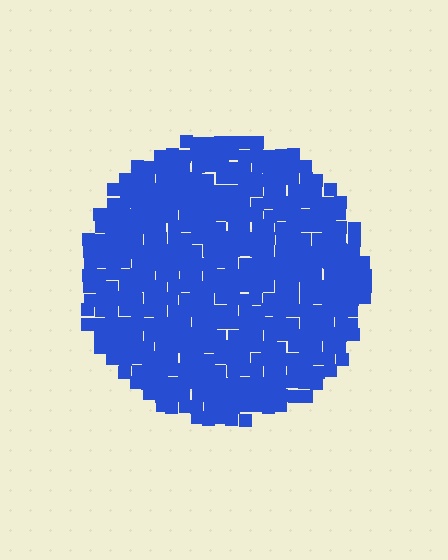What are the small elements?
The small elements are squares.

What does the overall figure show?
The overall figure shows a circle.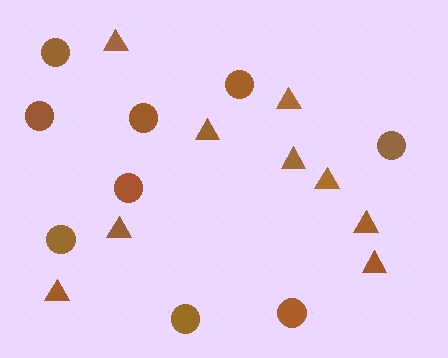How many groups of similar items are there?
There are 2 groups: one group of triangles (9) and one group of circles (9).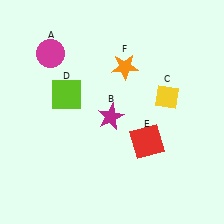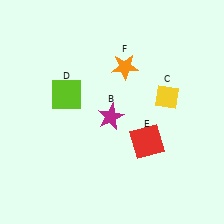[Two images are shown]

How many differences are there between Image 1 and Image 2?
There is 1 difference between the two images.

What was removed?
The magenta circle (A) was removed in Image 2.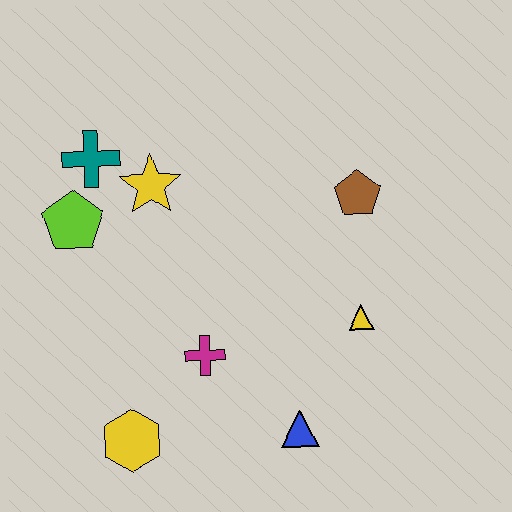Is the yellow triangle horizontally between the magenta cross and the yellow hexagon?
No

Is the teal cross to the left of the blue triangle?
Yes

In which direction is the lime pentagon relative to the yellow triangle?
The lime pentagon is to the left of the yellow triangle.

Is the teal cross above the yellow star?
Yes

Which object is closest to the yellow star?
The teal cross is closest to the yellow star.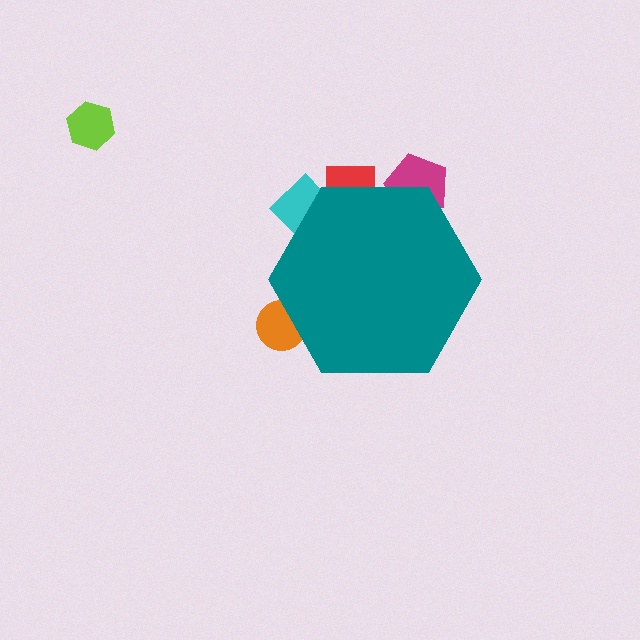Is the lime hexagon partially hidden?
No, the lime hexagon is fully visible.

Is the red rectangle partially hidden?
Yes, the red rectangle is partially hidden behind the teal hexagon.